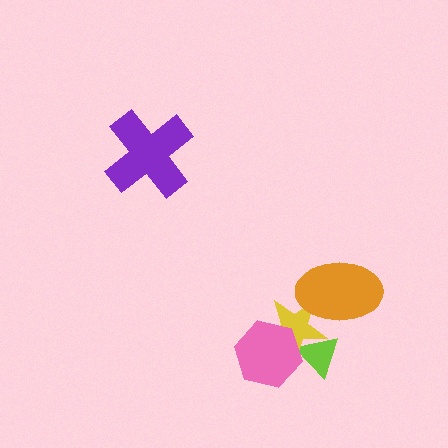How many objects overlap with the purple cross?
0 objects overlap with the purple cross.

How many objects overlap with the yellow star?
3 objects overlap with the yellow star.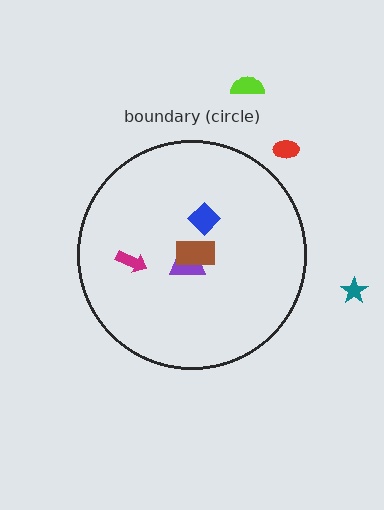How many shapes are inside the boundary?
4 inside, 3 outside.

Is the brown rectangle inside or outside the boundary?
Inside.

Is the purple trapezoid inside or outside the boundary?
Inside.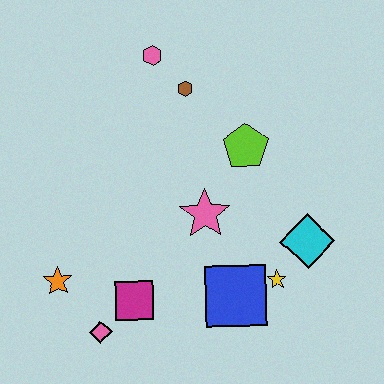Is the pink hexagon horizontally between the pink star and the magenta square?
Yes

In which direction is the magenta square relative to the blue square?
The magenta square is to the left of the blue square.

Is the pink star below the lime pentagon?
Yes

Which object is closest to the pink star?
The lime pentagon is closest to the pink star.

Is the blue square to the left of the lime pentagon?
Yes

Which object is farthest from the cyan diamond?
The orange star is farthest from the cyan diamond.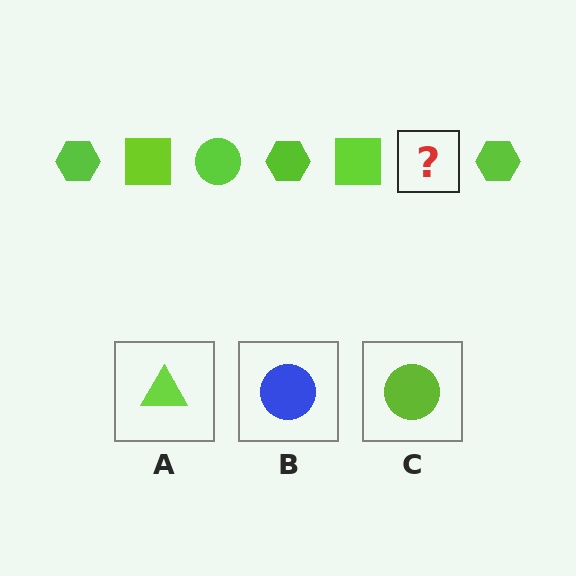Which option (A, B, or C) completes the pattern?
C.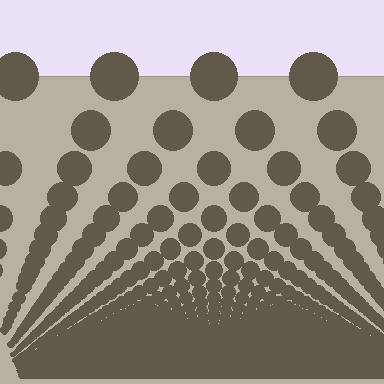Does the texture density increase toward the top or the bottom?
Density increases toward the bottom.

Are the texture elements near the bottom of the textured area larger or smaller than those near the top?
Smaller. The gradient is inverted — elements near the bottom are smaller and denser.